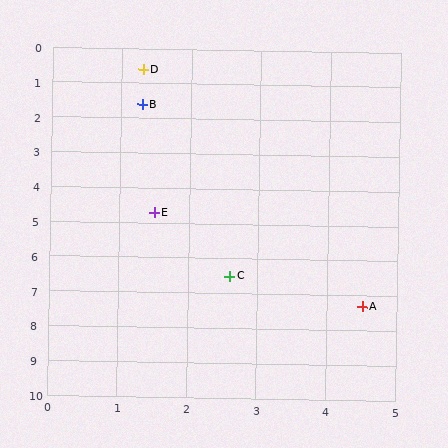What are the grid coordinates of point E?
Point E is at approximately (1.5, 4.7).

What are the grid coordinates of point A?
Point A is at approximately (4.5, 7.3).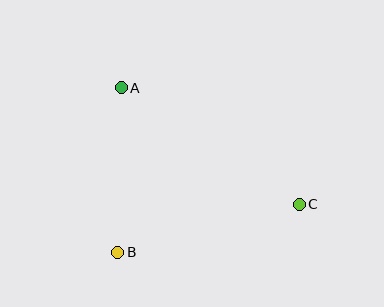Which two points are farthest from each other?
Points A and C are farthest from each other.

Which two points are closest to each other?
Points A and B are closest to each other.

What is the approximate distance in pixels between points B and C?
The distance between B and C is approximately 188 pixels.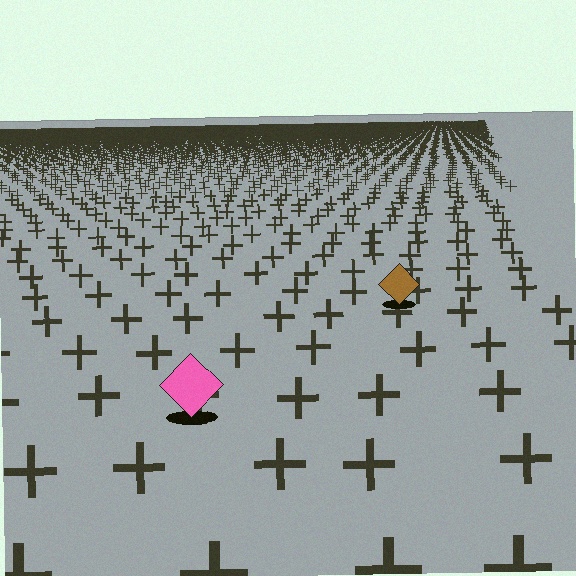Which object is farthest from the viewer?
The brown diamond is farthest from the viewer. It appears smaller and the ground texture around it is denser.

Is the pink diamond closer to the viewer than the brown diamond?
Yes. The pink diamond is closer — you can tell from the texture gradient: the ground texture is coarser near it.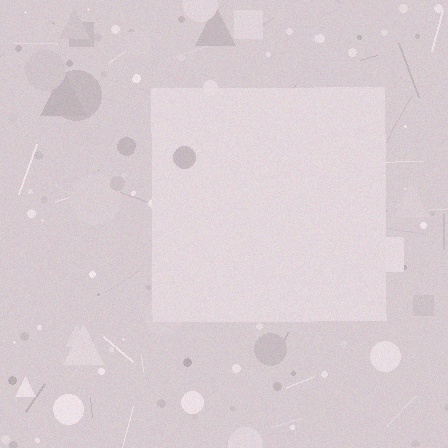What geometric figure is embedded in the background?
A square is embedded in the background.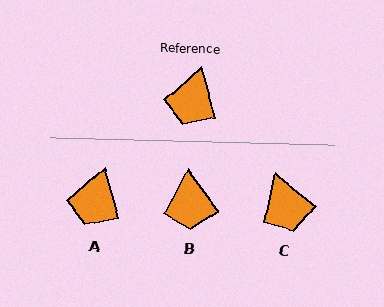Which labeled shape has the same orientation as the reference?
A.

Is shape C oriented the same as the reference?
No, it is off by about 36 degrees.